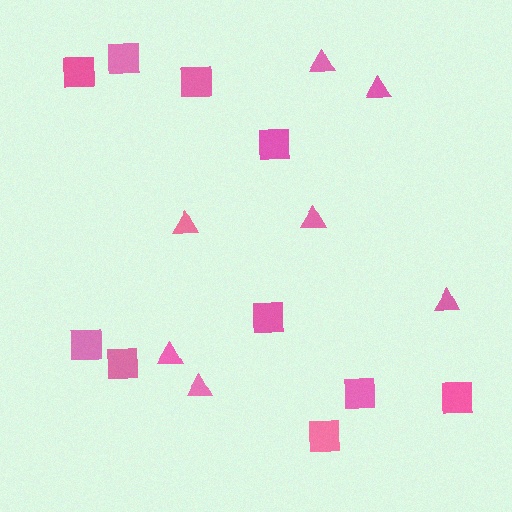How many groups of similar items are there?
There are 2 groups: one group of triangles (7) and one group of squares (10).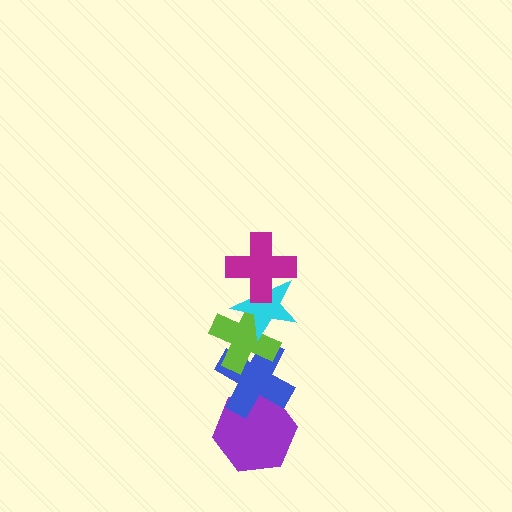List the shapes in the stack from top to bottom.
From top to bottom: the magenta cross, the cyan star, the lime cross, the blue cross, the purple hexagon.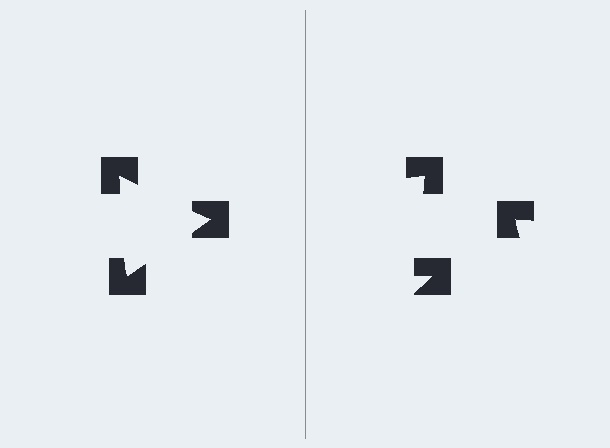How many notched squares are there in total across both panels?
6 — 3 on each side.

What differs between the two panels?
The notched squares are positioned identically on both sides; only the wedge orientations differ. On the left they align to a triangle; on the right they are misaligned.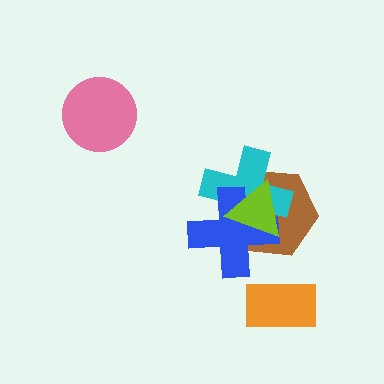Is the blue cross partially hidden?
Yes, it is partially covered by another shape.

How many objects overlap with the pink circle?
0 objects overlap with the pink circle.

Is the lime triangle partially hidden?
No, no other shape covers it.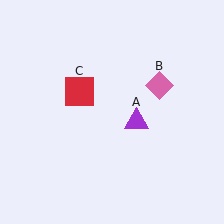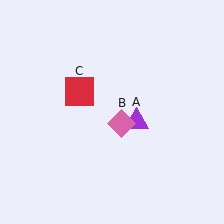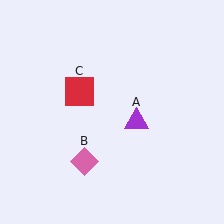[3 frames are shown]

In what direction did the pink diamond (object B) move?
The pink diamond (object B) moved down and to the left.